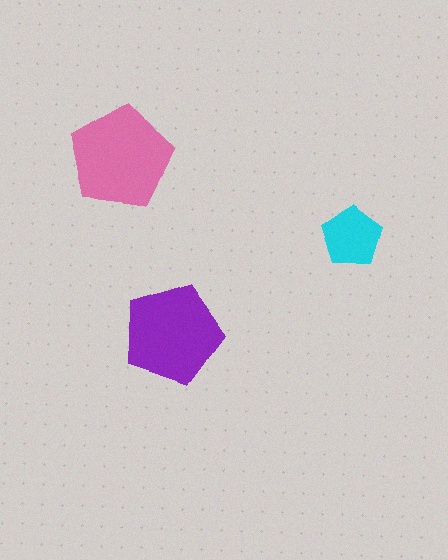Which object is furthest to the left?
The pink pentagon is leftmost.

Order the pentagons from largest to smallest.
the pink one, the purple one, the cyan one.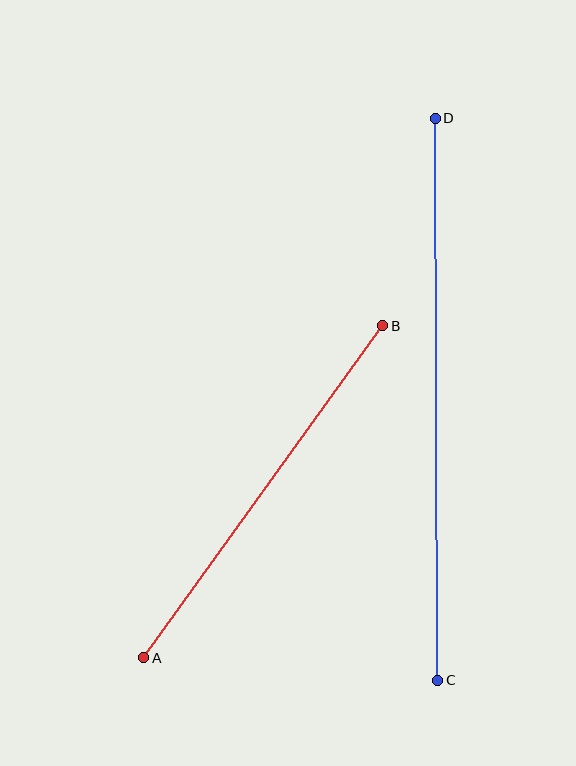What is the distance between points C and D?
The distance is approximately 562 pixels.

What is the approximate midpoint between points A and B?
The midpoint is at approximately (263, 492) pixels.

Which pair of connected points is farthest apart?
Points C and D are farthest apart.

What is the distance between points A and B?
The distance is approximately 409 pixels.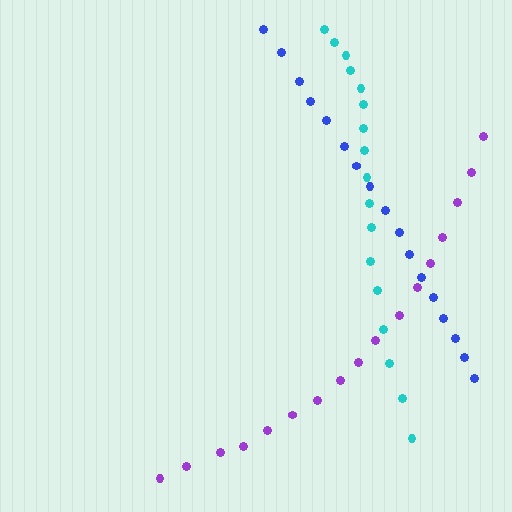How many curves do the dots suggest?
There are 3 distinct paths.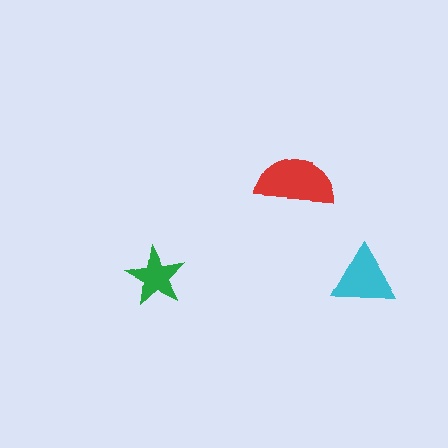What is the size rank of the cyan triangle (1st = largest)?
2nd.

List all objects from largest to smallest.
The red semicircle, the cyan triangle, the green star.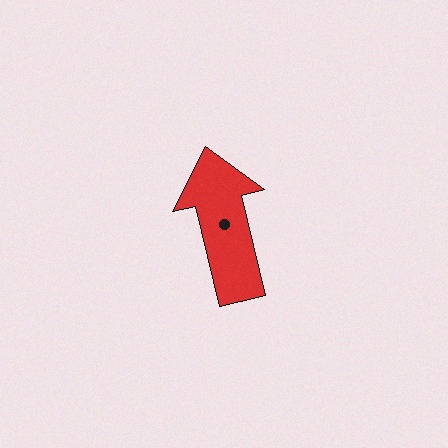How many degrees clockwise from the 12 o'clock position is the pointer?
Approximately 347 degrees.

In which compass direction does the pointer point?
North.